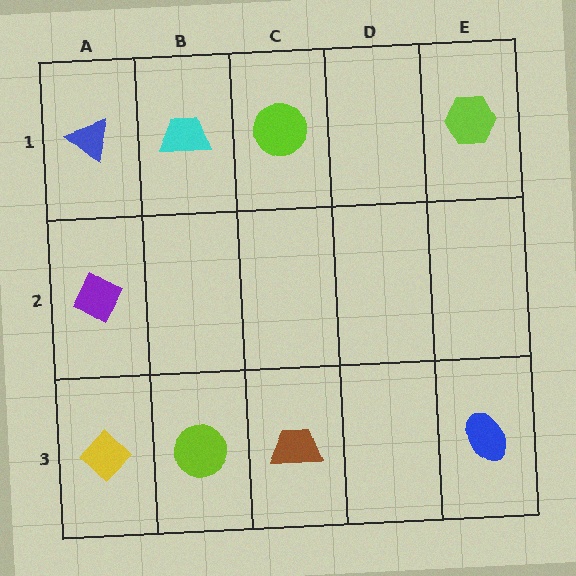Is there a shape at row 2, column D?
No, that cell is empty.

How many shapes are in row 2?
1 shape.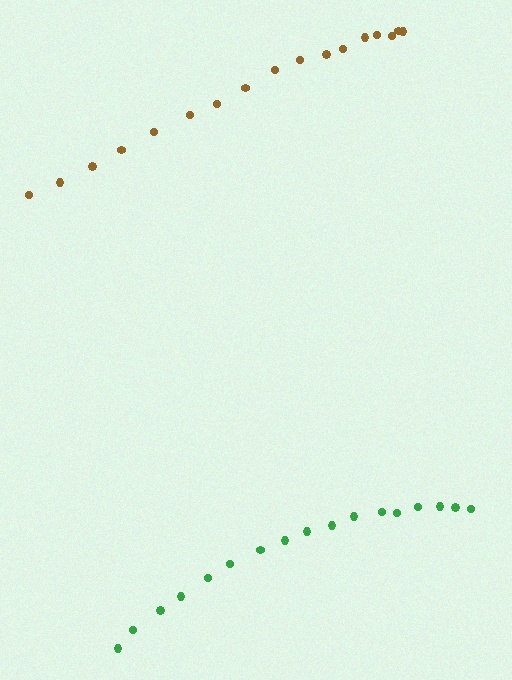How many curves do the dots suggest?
There are 2 distinct paths.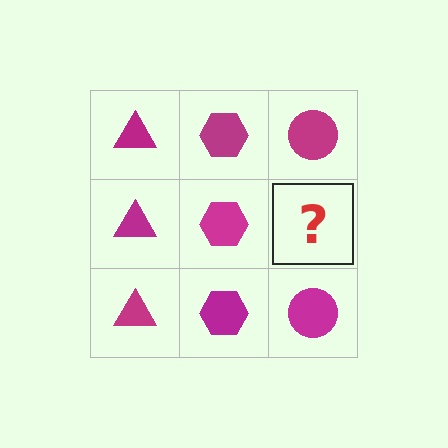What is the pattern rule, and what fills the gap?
The rule is that each column has a consistent shape. The gap should be filled with a magenta circle.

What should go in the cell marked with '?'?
The missing cell should contain a magenta circle.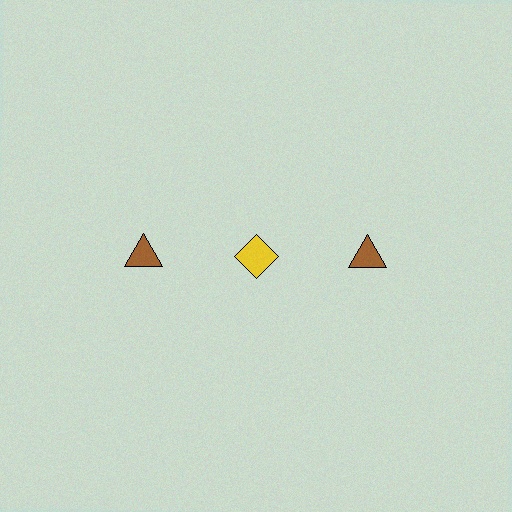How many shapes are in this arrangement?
There are 3 shapes arranged in a grid pattern.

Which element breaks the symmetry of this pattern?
The yellow diamond in the top row, second from left column breaks the symmetry. All other shapes are brown triangles.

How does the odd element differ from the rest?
It differs in both color (yellow instead of brown) and shape (diamond instead of triangle).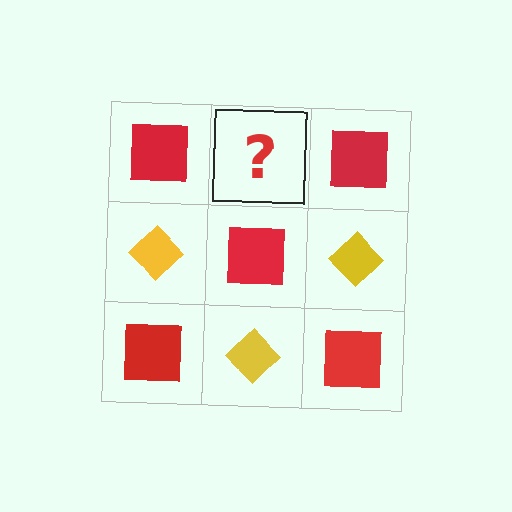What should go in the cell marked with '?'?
The missing cell should contain a yellow diamond.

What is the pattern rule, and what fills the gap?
The rule is that it alternates red square and yellow diamond in a checkerboard pattern. The gap should be filled with a yellow diamond.